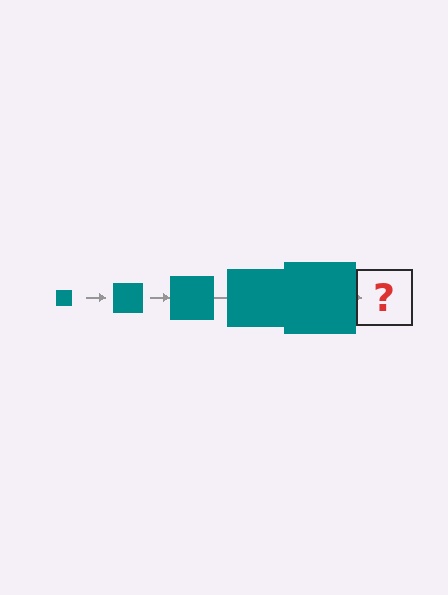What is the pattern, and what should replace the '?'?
The pattern is that the square gets progressively larger each step. The '?' should be a teal square, larger than the previous one.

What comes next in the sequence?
The next element should be a teal square, larger than the previous one.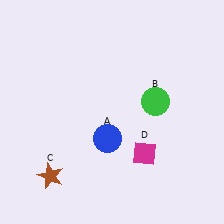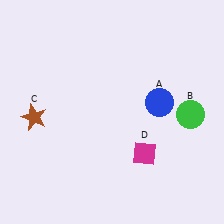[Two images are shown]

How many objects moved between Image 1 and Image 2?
3 objects moved between the two images.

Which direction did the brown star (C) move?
The brown star (C) moved up.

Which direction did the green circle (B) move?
The green circle (B) moved right.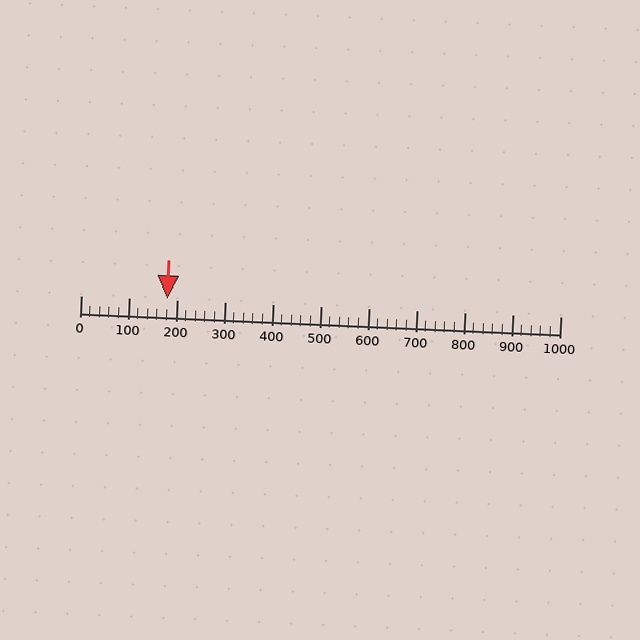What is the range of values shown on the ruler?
The ruler shows values from 0 to 1000.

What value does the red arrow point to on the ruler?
The red arrow points to approximately 181.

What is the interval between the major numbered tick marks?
The major tick marks are spaced 100 units apart.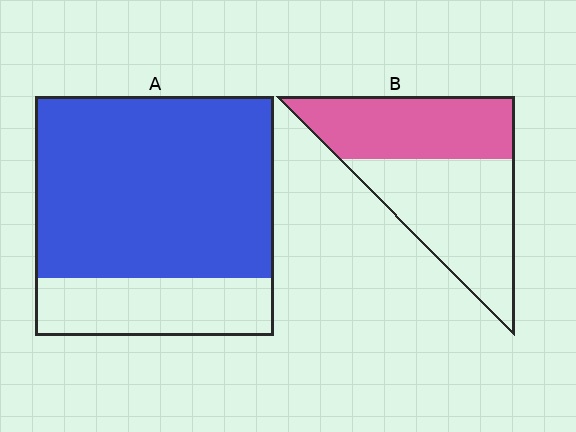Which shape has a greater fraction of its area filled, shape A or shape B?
Shape A.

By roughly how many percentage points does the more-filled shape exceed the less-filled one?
By roughly 30 percentage points (A over B).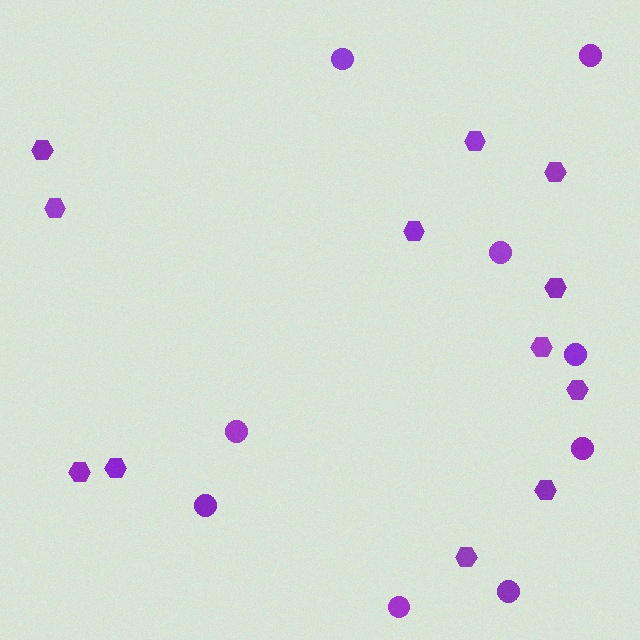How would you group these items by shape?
There are 2 groups: one group of circles (9) and one group of hexagons (12).